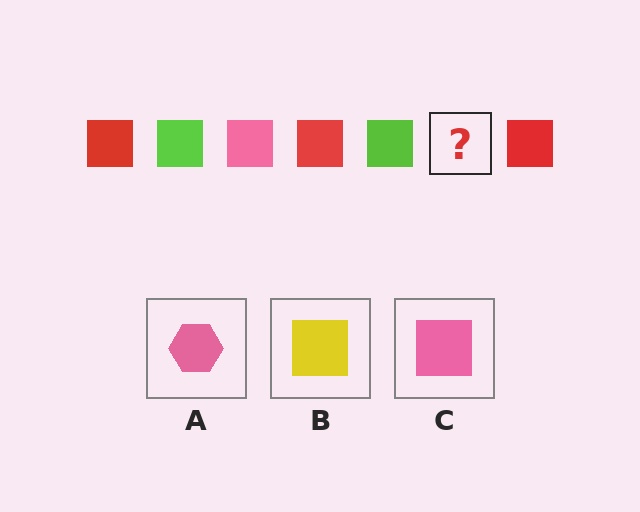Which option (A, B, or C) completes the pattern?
C.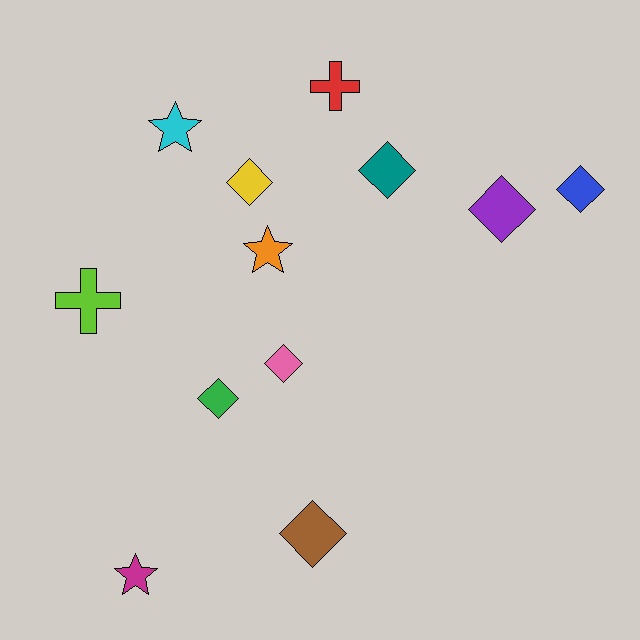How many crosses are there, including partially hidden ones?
There are 2 crosses.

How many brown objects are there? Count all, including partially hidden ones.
There is 1 brown object.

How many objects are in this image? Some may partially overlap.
There are 12 objects.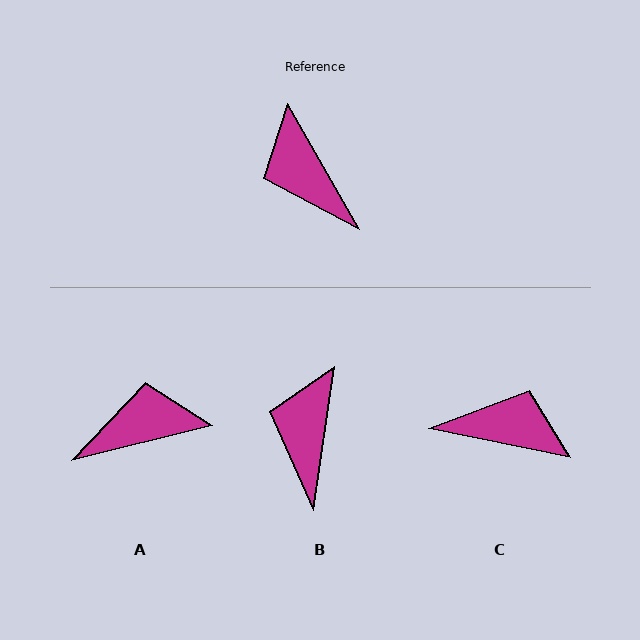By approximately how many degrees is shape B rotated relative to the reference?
Approximately 38 degrees clockwise.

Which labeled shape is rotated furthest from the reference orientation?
C, about 131 degrees away.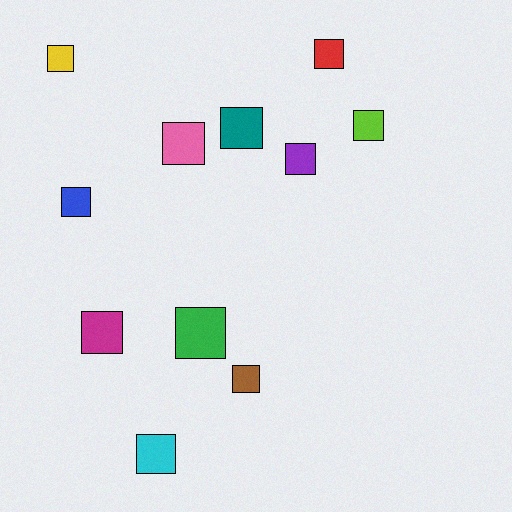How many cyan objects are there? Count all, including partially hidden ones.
There is 1 cyan object.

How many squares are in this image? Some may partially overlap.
There are 11 squares.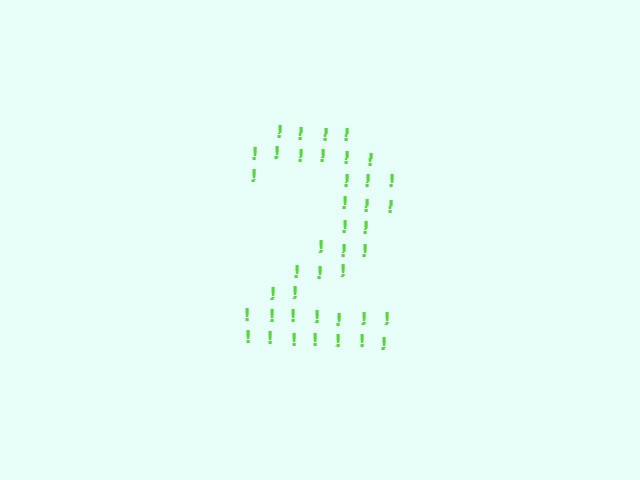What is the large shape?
The large shape is the digit 2.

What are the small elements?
The small elements are exclamation marks.